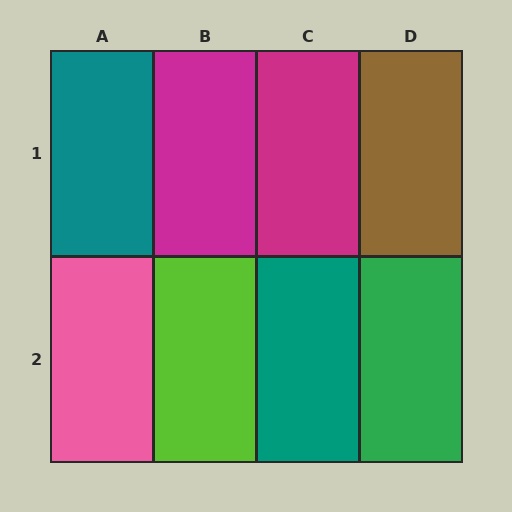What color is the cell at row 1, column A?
Teal.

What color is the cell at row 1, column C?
Magenta.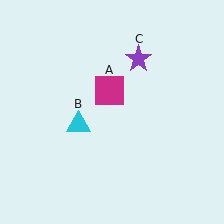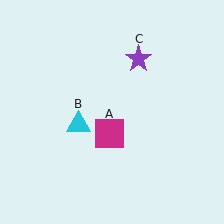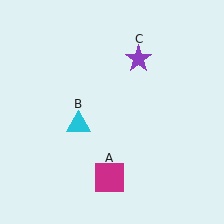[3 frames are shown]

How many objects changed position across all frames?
1 object changed position: magenta square (object A).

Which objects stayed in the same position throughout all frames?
Cyan triangle (object B) and purple star (object C) remained stationary.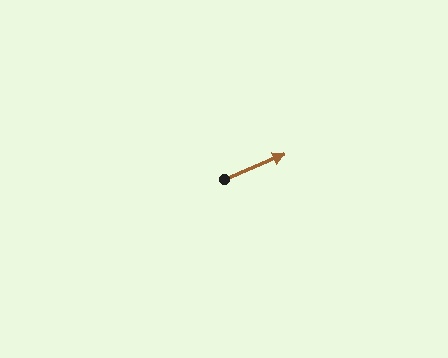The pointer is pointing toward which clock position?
Roughly 2 o'clock.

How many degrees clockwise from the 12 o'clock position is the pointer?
Approximately 67 degrees.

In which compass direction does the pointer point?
Northeast.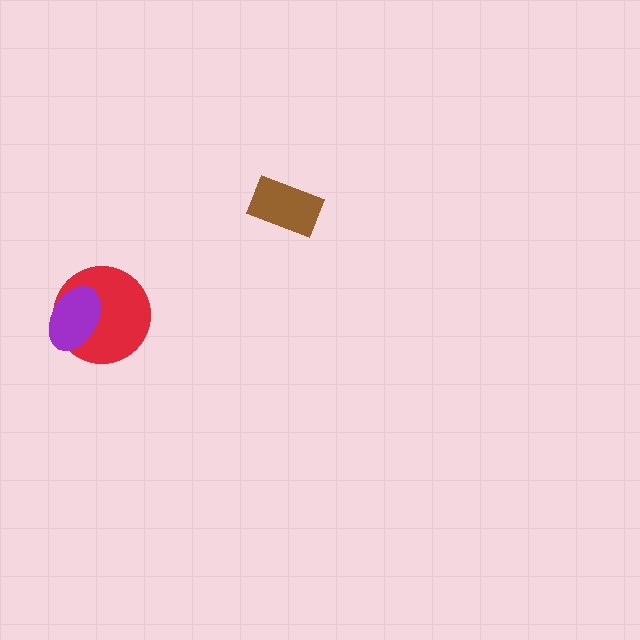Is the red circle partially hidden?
Yes, it is partially covered by another shape.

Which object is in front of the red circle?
The purple ellipse is in front of the red circle.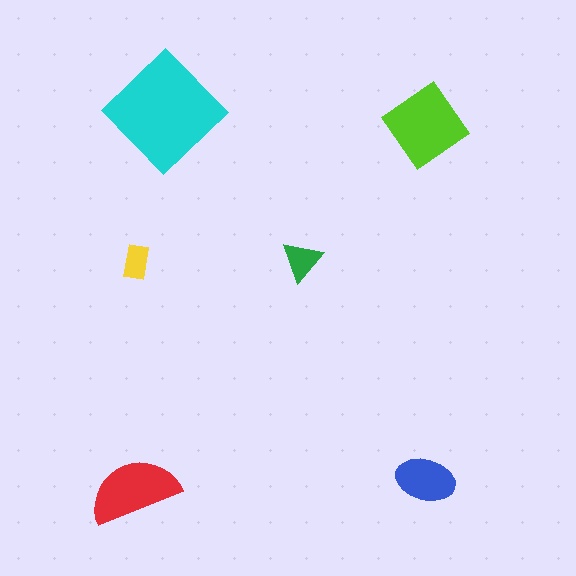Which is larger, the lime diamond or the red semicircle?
The lime diamond.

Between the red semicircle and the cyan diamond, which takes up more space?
The cyan diamond.